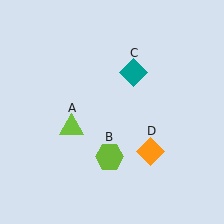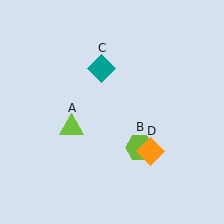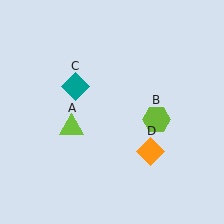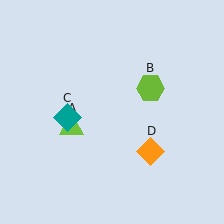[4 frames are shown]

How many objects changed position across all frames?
2 objects changed position: lime hexagon (object B), teal diamond (object C).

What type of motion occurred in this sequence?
The lime hexagon (object B), teal diamond (object C) rotated counterclockwise around the center of the scene.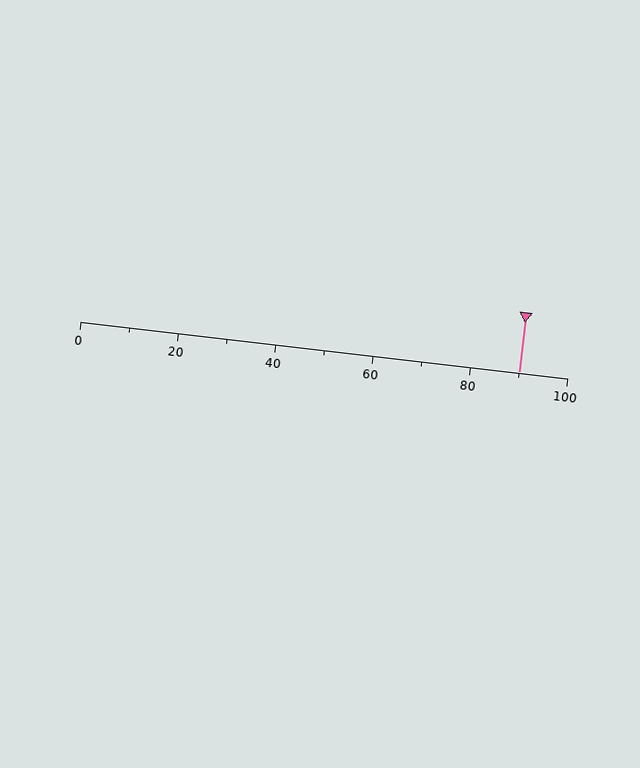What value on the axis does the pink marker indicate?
The marker indicates approximately 90.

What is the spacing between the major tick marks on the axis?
The major ticks are spaced 20 apart.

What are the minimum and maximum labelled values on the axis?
The axis runs from 0 to 100.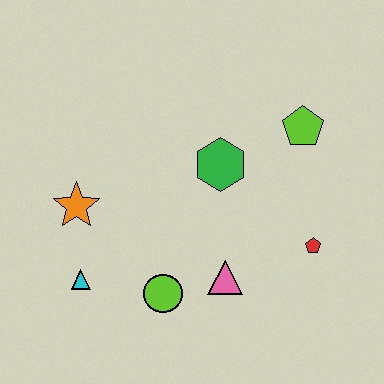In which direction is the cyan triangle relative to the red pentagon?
The cyan triangle is to the left of the red pentagon.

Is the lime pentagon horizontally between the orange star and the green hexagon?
No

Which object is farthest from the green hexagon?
The cyan triangle is farthest from the green hexagon.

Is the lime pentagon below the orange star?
No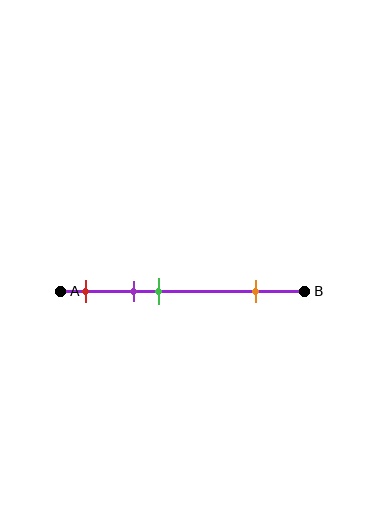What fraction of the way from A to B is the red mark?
The red mark is approximately 10% (0.1) of the way from A to B.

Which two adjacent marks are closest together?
The purple and green marks are the closest adjacent pair.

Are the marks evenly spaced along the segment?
No, the marks are not evenly spaced.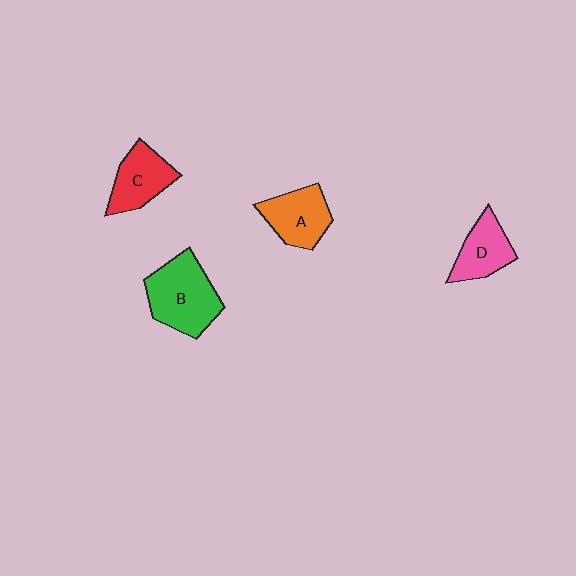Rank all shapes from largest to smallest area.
From largest to smallest: B (green), A (orange), C (red), D (pink).